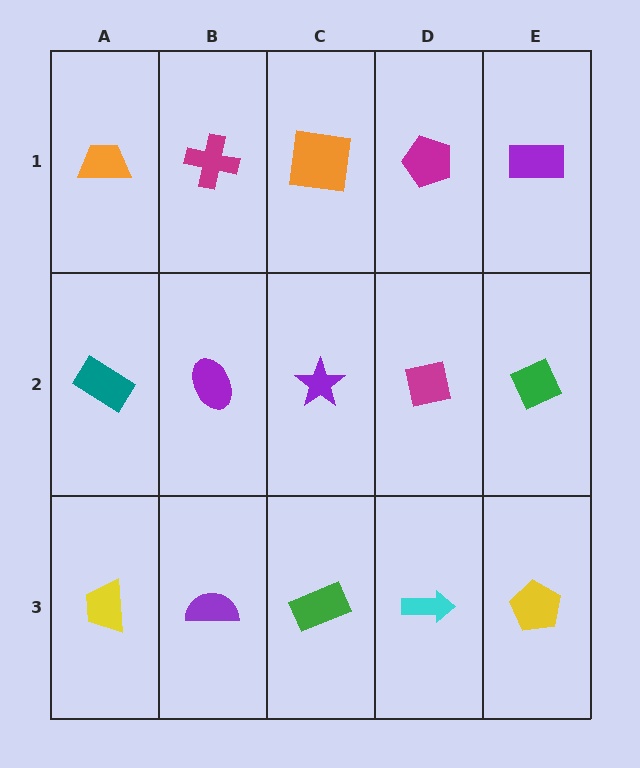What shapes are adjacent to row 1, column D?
A magenta square (row 2, column D), an orange square (row 1, column C), a purple rectangle (row 1, column E).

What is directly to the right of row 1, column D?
A purple rectangle.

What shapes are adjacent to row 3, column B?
A purple ellipse (row 2, column B), a yellow trapezoid (row 3, column A), a green rectangle (row 3, column C).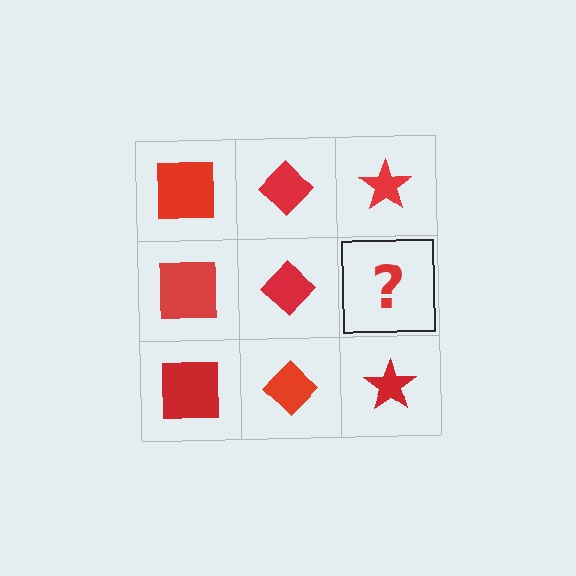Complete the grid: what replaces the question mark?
The question mark should be replaced with a red star.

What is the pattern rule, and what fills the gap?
The rule is that each column has a consistent shape. The gap should be filled with a red star.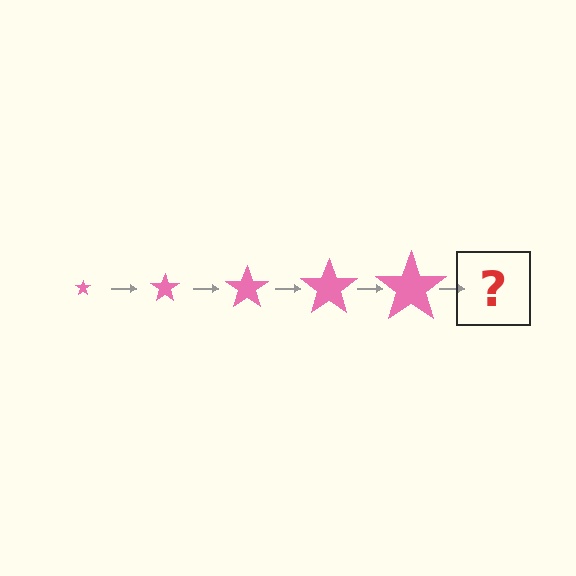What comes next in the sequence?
The next element should be a pink star, larger than the previous one.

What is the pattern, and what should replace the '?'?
The pattern is that the star gets progressively larger each step. The '?' should be a pink star, larger than the previous one.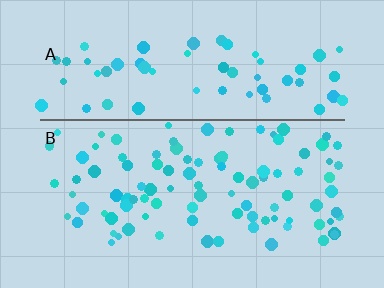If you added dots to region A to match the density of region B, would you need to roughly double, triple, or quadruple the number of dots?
Approximately double.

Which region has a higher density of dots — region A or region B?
B (the bottom).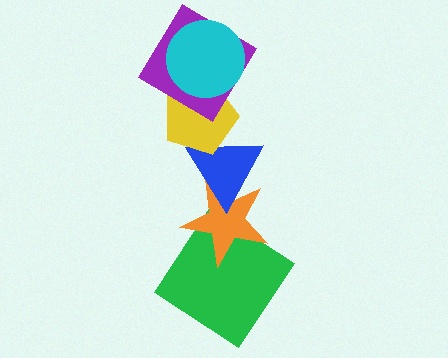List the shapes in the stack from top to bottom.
From top to bottom: the cyan circle, the purple diamond, the yellow pentagon, the blue triangle, the orange star, the green diamond.